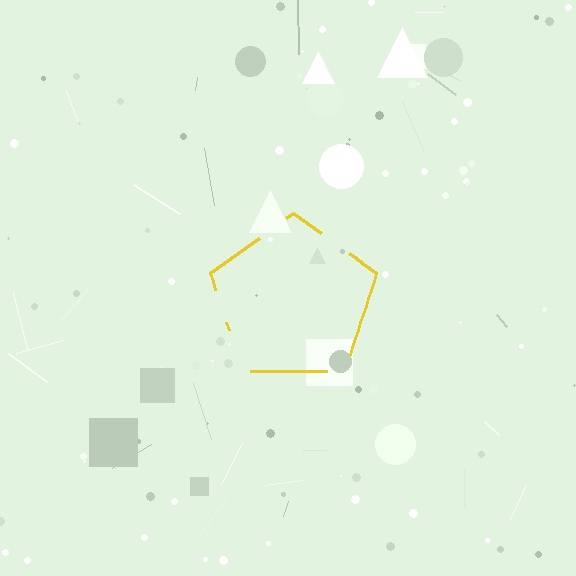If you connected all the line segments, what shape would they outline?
They would outline a pentagon.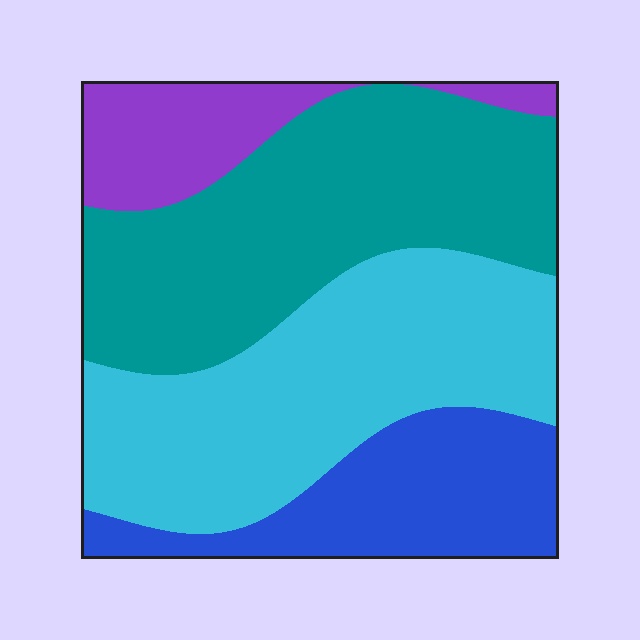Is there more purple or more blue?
Blue.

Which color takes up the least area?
Purple, at roughly 10%.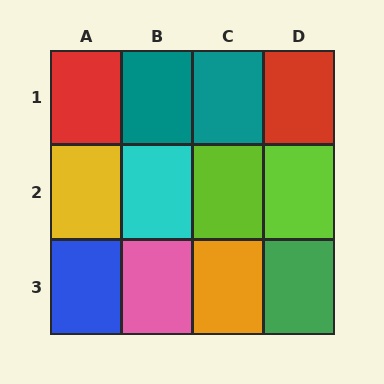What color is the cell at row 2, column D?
Lime.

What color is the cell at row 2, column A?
Yellow.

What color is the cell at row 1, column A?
Red.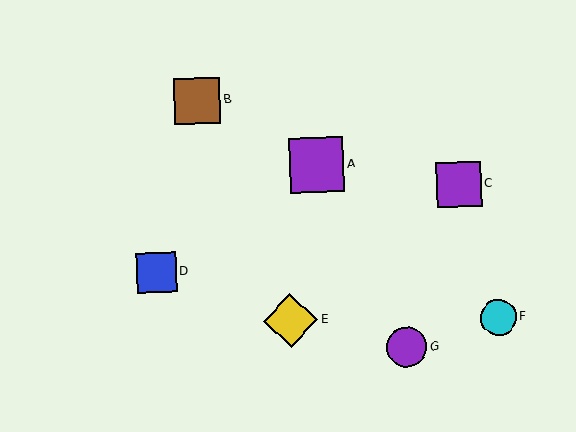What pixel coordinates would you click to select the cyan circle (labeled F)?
Click at (499, 318) to select the cyan circle F.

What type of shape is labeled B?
Shape B is a brown square.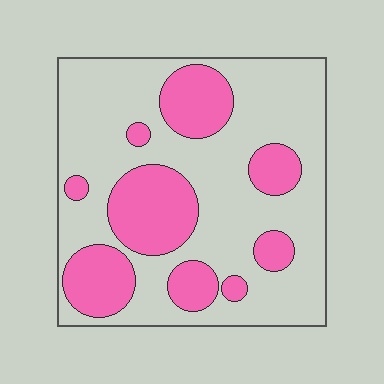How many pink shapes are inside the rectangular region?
9.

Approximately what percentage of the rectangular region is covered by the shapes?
Approximately 30%.